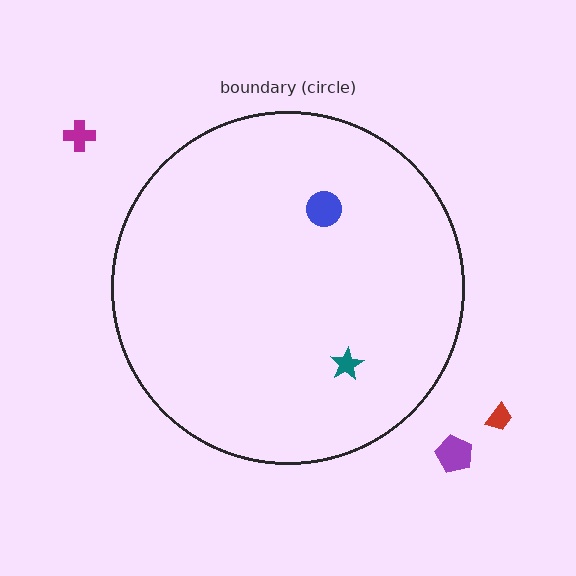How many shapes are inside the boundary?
2 inside, 3 outside.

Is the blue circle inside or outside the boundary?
Inside.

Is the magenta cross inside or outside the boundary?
Outside.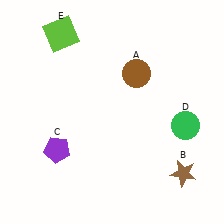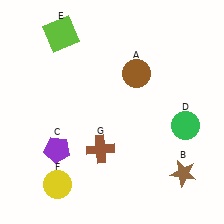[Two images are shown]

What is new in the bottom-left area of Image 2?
A yellow circle (F) was added in the bottom-left area of Image 2.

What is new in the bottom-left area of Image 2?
A brown cross (G) was added in the bottom-left area of Image 2.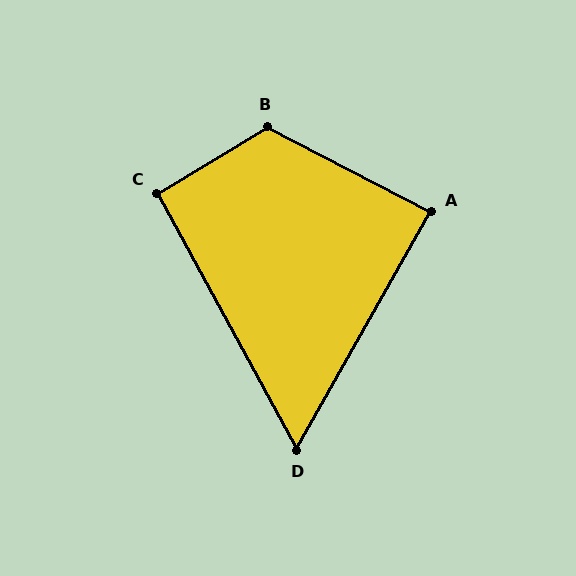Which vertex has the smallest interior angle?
D, at approximately 58 degrees.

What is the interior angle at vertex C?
Approximately 92 degrees (approximately right).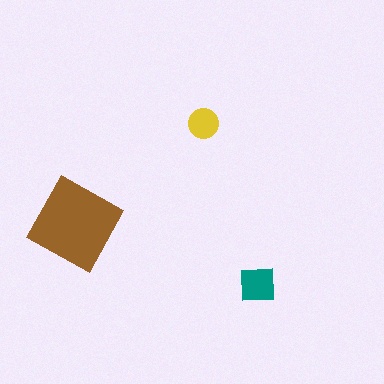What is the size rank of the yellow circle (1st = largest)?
3rd.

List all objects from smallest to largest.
The yellow circle, the teal square, the brown square.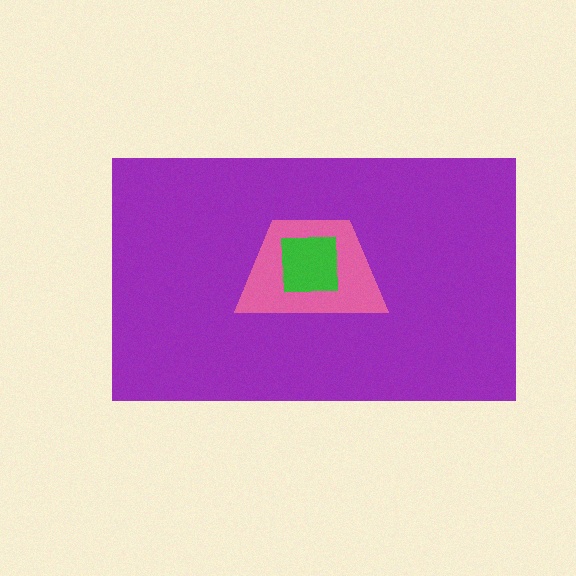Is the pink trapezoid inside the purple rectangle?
Yes.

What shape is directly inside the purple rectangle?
The pink trapezoid.